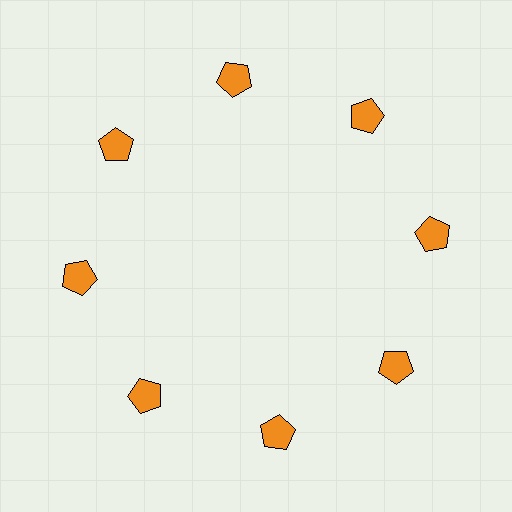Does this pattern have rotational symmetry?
Yes, this pattern has 8-fold rotational symmetry. It looks the same after rotating 45 degrees around the center.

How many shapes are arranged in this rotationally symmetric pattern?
There are 8 shapes, arranged in 8 groups of 1.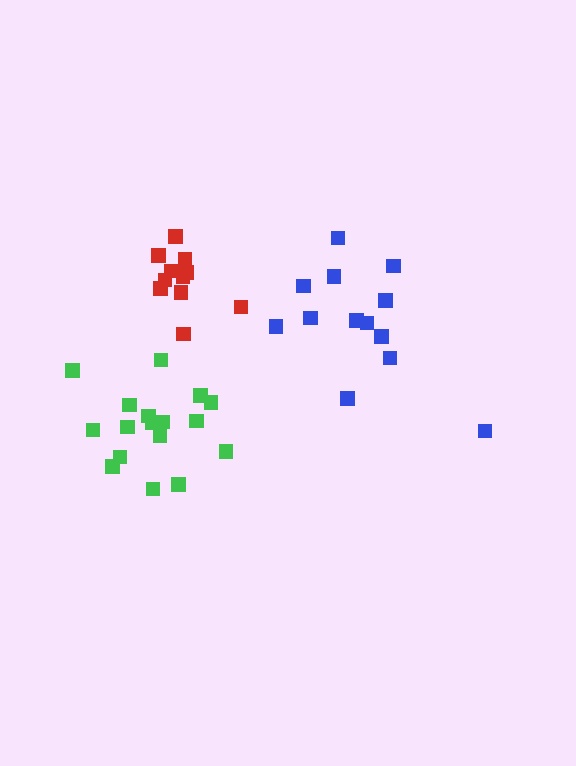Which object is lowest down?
The green cluster is bottommost.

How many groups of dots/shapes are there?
There are 3 groups.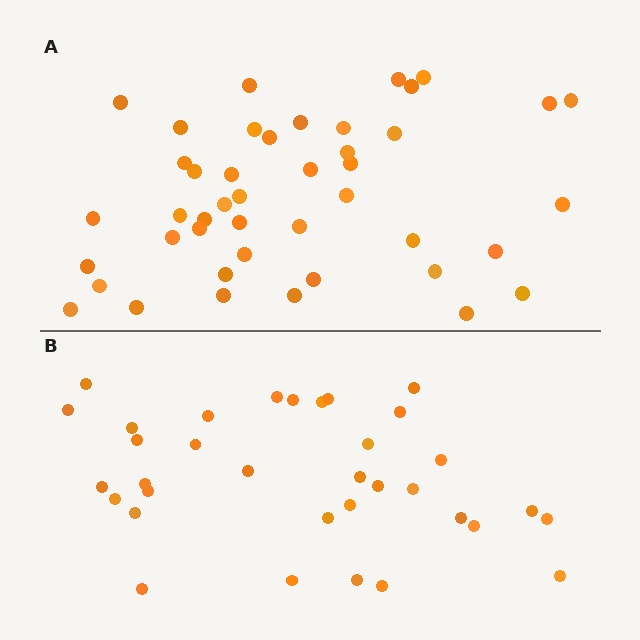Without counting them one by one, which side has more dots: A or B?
Region A (the top region) has more dots.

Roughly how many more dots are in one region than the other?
Region A has roughly 10 or so more dots than region B.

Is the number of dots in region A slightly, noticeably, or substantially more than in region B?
Region A has noticeably more, but not dramatically so. The ratio is roughly 1.3 to 1.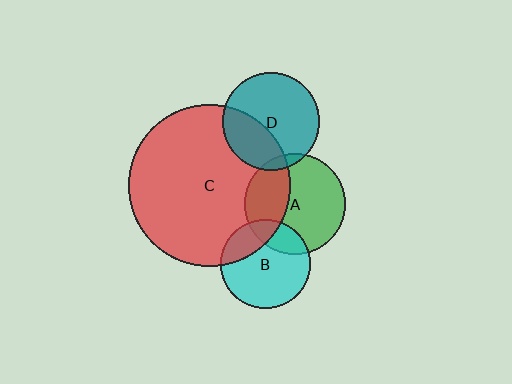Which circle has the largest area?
Circle C (red).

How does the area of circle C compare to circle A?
Approximately 2.6 times.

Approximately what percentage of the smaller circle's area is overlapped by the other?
Approximately 35%.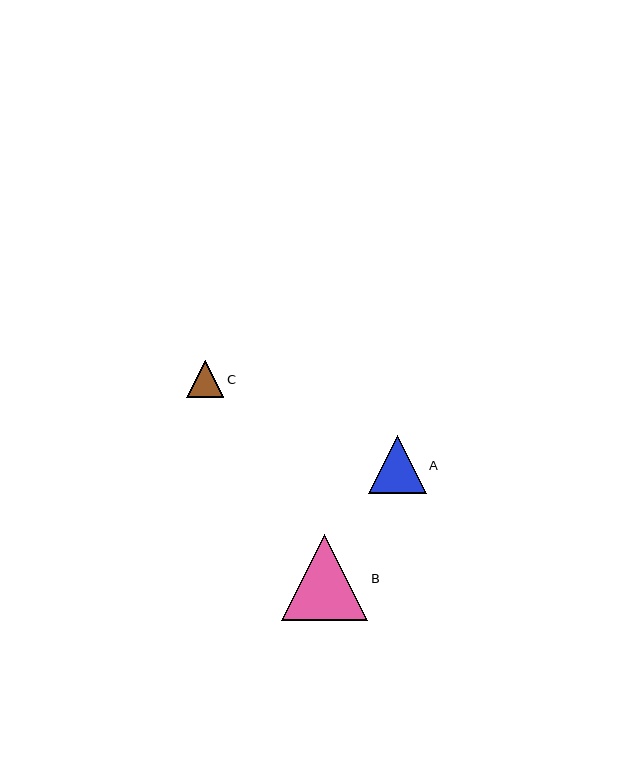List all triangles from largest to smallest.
From largest to smallest: B, A, C.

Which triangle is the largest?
Triangle B is the largest with a size of approximately 86 pixels.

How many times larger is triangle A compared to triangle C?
Triangle A is approximately 1.6 times the size of triangle C.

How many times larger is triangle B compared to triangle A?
Triangle B is approximately 1.5 times the size of triangle A.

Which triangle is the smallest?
Triangle C is the smallest with a size of approximately 37 pixels.